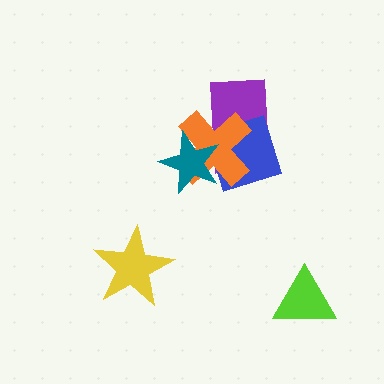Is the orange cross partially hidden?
Yes, it is partially covered by another shape.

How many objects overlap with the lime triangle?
0 objects overlap with the lime triangle.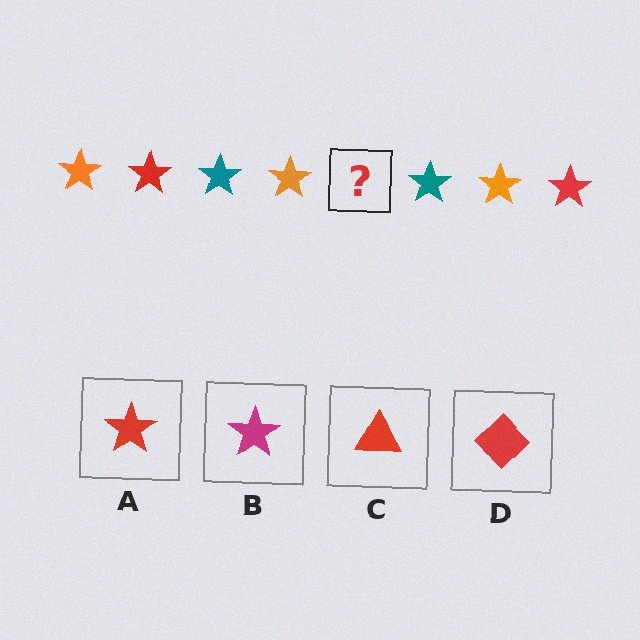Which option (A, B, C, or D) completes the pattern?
A.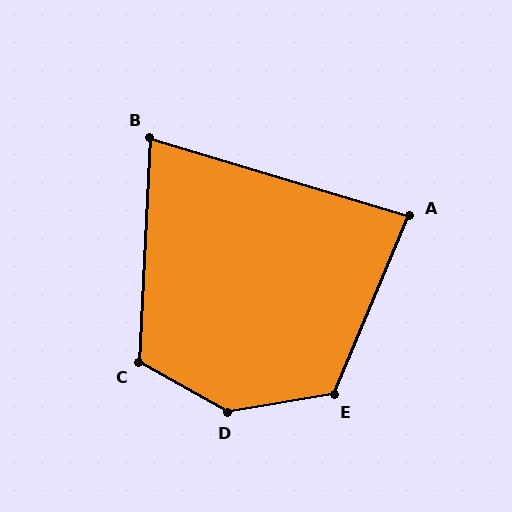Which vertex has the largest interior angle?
D, at approximately 141 degrees.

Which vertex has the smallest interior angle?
B, at approximately 76 degrees.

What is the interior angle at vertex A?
Approximately 84 degrees (acute).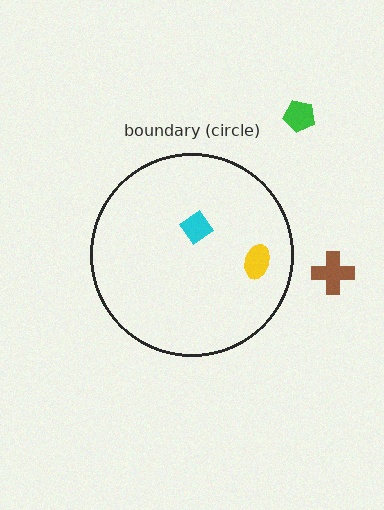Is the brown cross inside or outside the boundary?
Outside.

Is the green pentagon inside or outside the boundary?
Outside.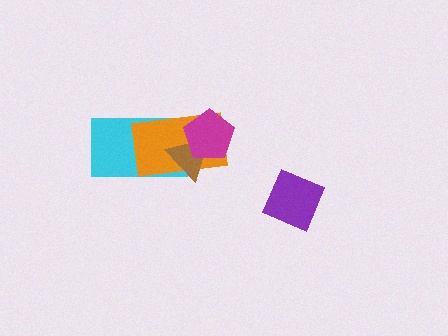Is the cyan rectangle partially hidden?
Yes, it is partially covered by another shape.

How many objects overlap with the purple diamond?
0 objects overlap with the purple diamond.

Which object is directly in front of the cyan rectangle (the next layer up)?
The orange rectangle is directly in front of the cyan rectangle.